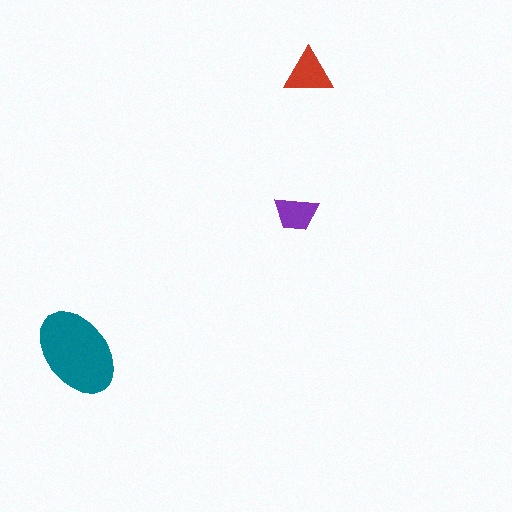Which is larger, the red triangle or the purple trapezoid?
The red triangle.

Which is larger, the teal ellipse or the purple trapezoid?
The teal ellipse.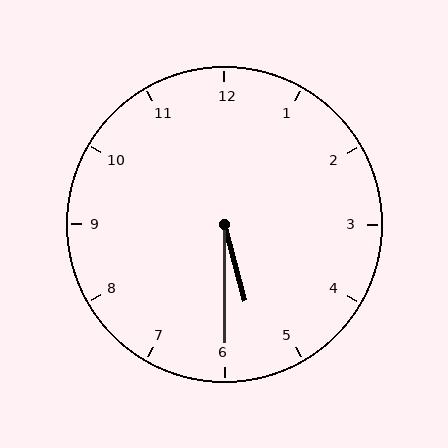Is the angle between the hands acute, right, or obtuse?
It is acute.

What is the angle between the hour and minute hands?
Approximately 15 degrees.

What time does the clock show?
5:30.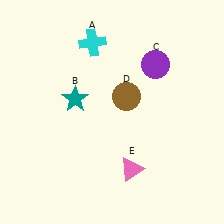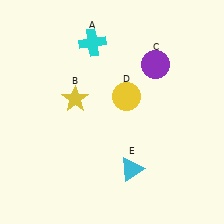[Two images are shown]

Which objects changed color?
B changed from teal to yellow. D changed from brown to yellow. E changed from pink to cyan.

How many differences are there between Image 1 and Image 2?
There are 3 differences between the two images.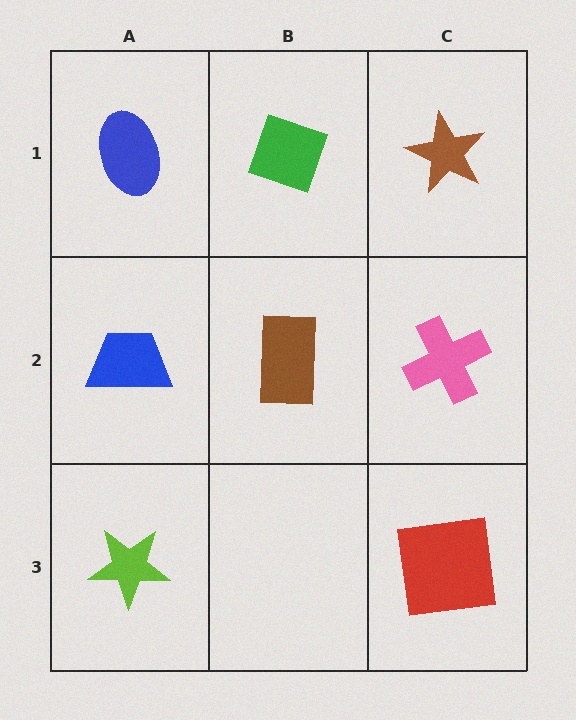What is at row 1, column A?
A blue ellipse.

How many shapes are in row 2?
3 shapes.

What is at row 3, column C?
A red square.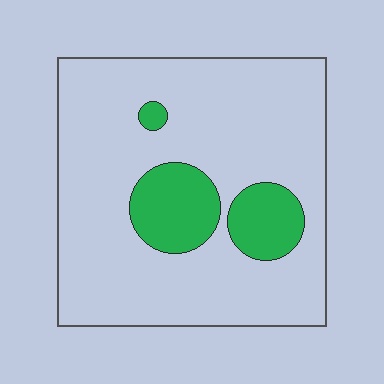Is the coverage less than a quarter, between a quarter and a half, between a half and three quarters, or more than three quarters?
Less than a quarter.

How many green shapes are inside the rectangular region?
3.